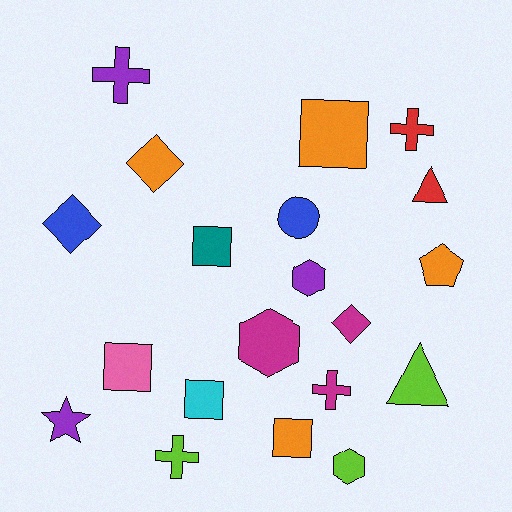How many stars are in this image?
There is 1 star.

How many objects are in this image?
There are 20 objects.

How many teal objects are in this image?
There is 1 teal object.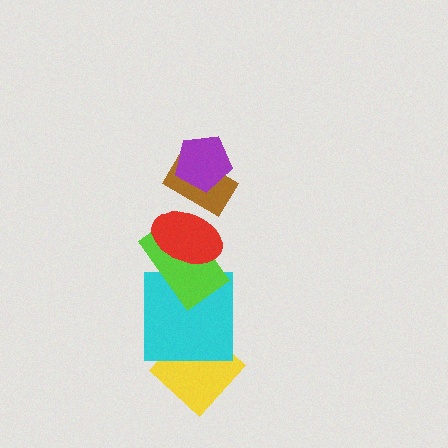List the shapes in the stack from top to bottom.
From top to bottom: the purple pentagon, the brown rectangle, the red ellipse, the lime rectangle, the cyan square, the yellow diamond.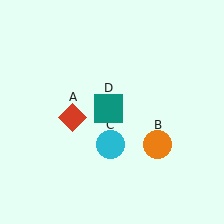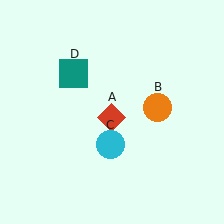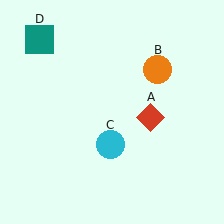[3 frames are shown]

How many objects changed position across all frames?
3 objects changed position: red diamond (object A), orange circle (object B), teal square (object D).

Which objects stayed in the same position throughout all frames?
Cyan circle (object C) remained stationary.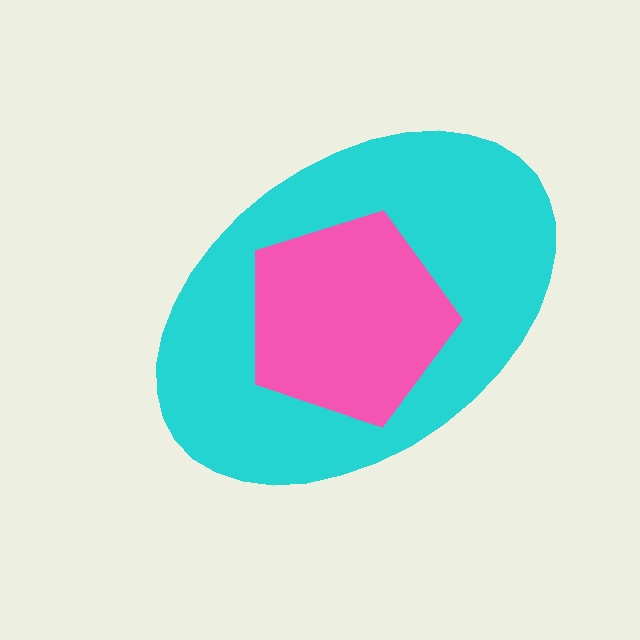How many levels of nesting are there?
2.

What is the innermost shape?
The pink pentagon.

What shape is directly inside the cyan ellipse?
The pink pentagon.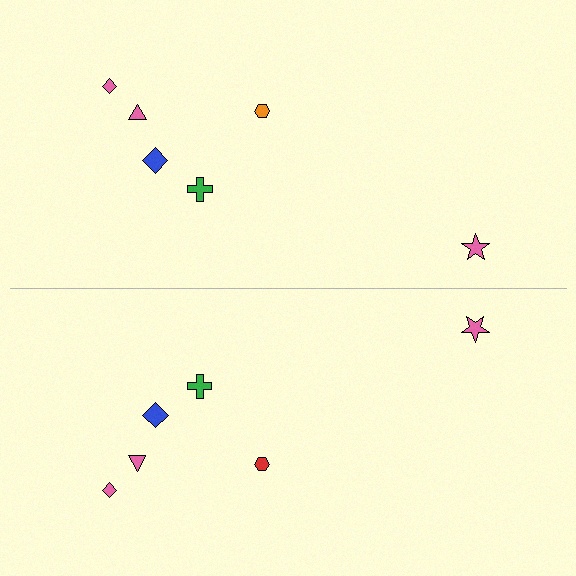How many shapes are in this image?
There are 12 shapes in this image.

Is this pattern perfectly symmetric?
No, the pattern is not perfectly symmetric. The red hexagon on the bottom side breaks the symmetry — its mirror counterpart is orange.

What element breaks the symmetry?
The red hexagon on the bottom side breaks the symmetry — its mirror counterpart is orange.